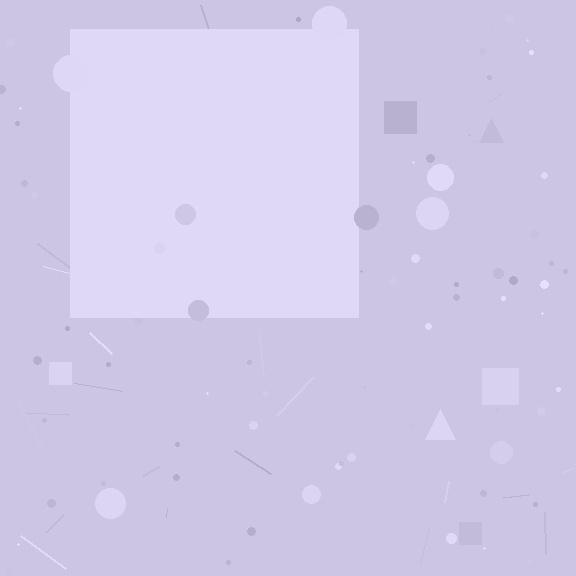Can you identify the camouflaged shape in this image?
The camouflaged shape is a square.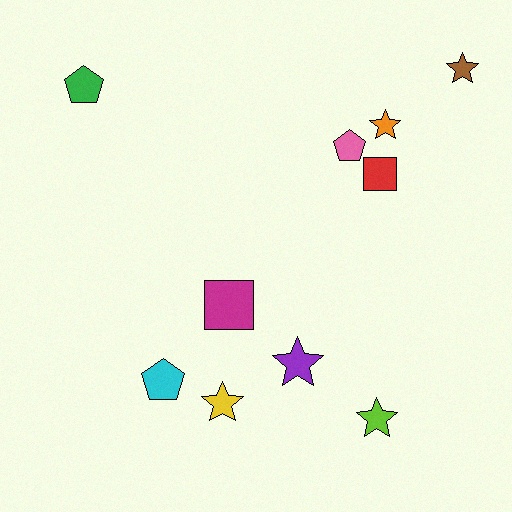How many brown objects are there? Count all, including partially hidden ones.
There is 1 brown object.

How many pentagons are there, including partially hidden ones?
There are 3 pentagons.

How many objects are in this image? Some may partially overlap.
There are 10 objects.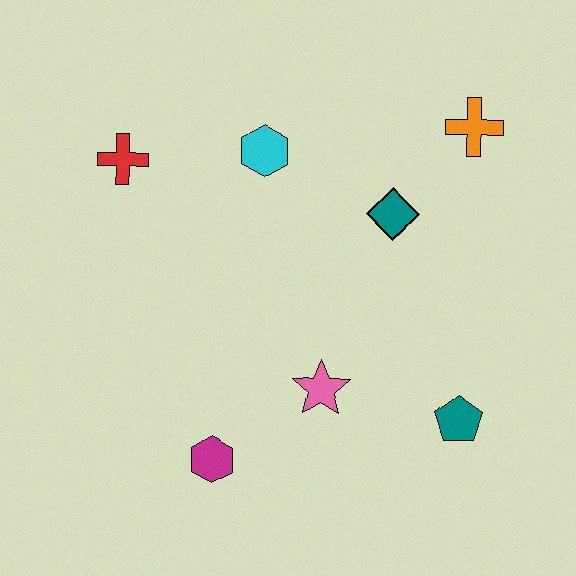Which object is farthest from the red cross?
The teal pentagon is farthest from the red cross.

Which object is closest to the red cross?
The cyan hexagon is closest to the red cross.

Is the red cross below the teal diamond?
No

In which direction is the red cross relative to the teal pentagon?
The red cross is to the left of the teal pentagon.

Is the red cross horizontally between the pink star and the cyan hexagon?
No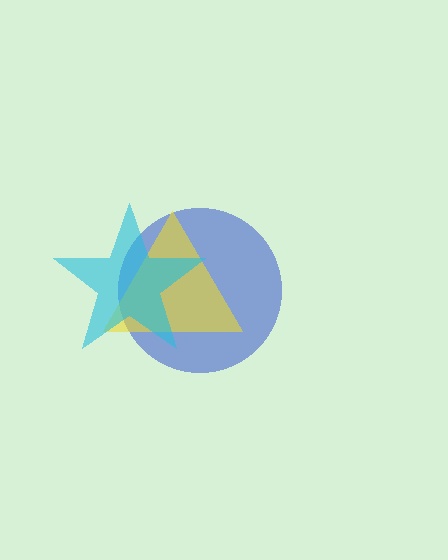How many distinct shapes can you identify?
There are 3 distinct shapes: a blue circle, a yellow triangle, a cyan star.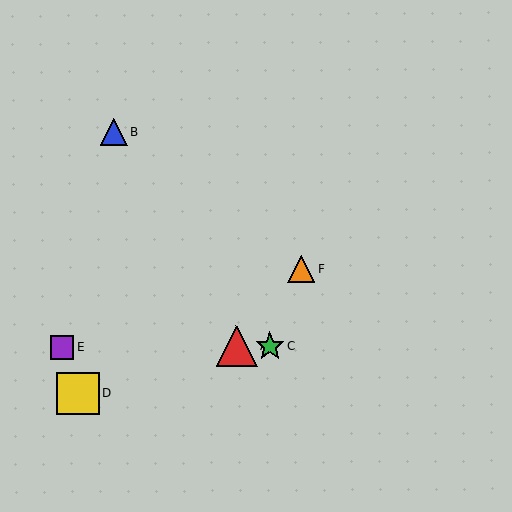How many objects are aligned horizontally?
3 objects (A, C, E) are aligned horizontally.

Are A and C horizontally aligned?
Yes, both are at y≈346.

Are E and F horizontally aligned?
No, E is at y≈348 and F is at y≈268.